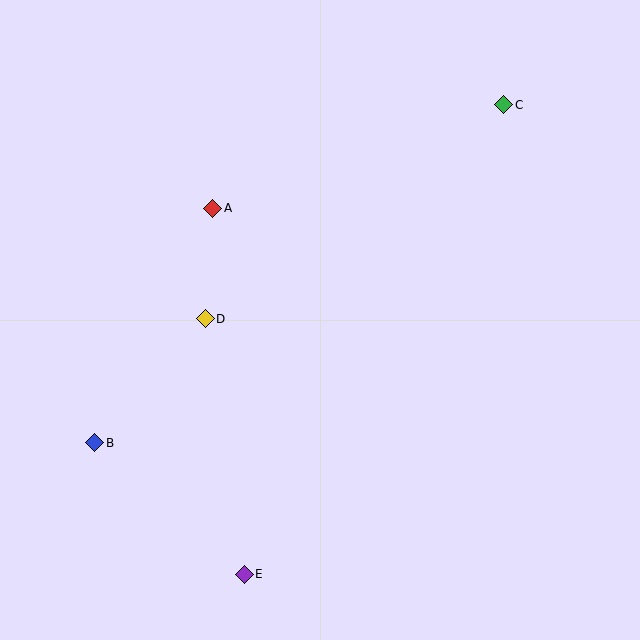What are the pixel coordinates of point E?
Point E is at (244, 574).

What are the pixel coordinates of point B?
Point B is at (95, 443).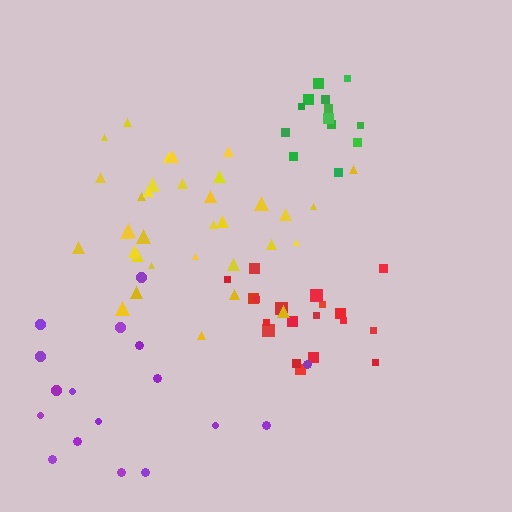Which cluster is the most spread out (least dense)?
Purple.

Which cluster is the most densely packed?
Green.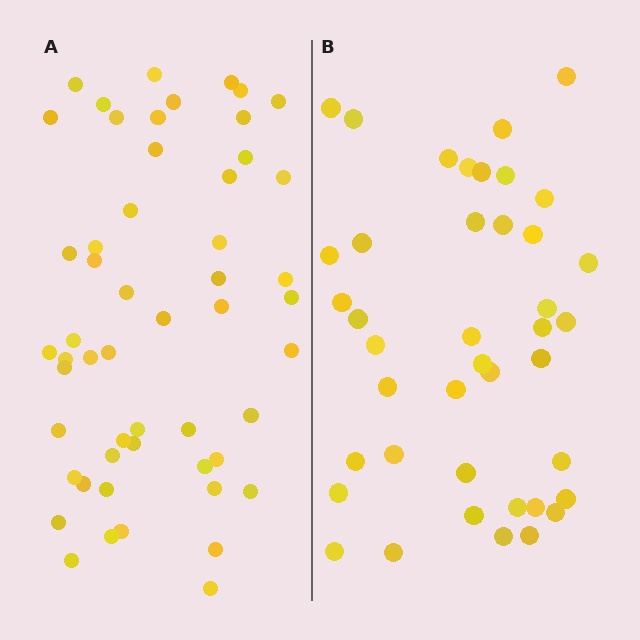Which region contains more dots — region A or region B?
Region A (the left region) has more dots.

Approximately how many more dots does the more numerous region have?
Region A has roughly 12 or so more dots than region B.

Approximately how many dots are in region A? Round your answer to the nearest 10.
About 50 dots. (The exact count is 53, which rounds to 50.)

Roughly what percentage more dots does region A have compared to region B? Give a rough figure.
About 30% more.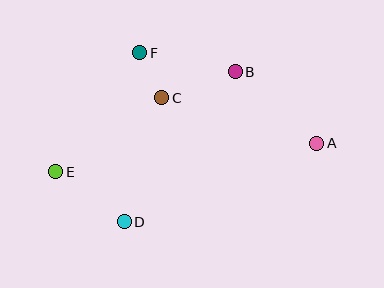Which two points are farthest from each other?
Points A and E are farthest from each other.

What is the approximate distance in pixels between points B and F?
The distance between B and F is approximately 97 pixels.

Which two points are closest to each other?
Points C and F are closest to each other.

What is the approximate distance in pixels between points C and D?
The distance between C and D is approximately 130 pixels.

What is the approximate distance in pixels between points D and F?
The distance between D and F is approximately 170 pixels.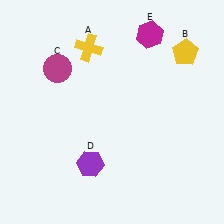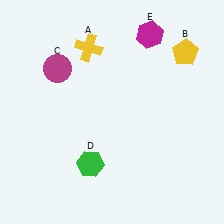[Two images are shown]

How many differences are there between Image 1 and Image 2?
There is 1 difference between the two images.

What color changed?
The hexagon (D) changed from purple in Image 1 to green in Image 2.